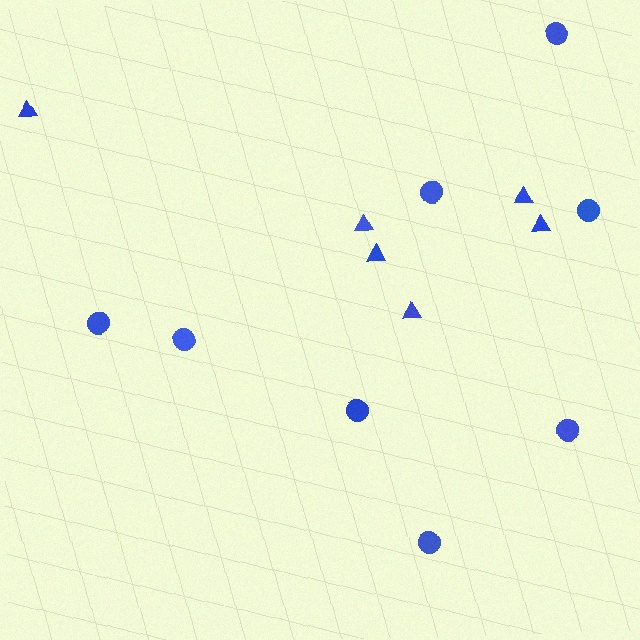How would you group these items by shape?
There are 2 groups: one group of triangles (6) and one group of circles (8).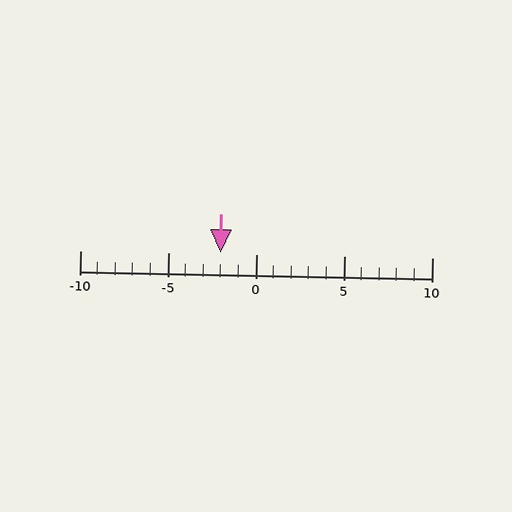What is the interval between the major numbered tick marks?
The major tick marks are spaced 5 units apart.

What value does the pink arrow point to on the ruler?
The pink arrow points to approximately -2.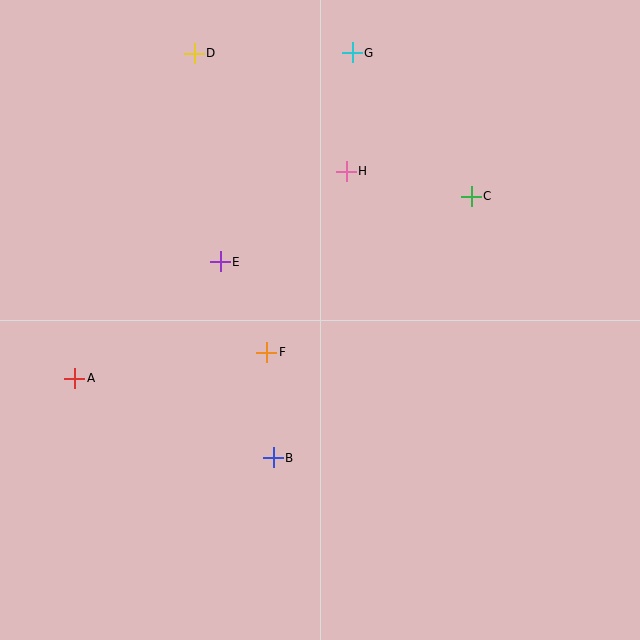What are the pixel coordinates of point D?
Point D is at (194, 53).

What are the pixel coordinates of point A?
Point A is at (75, 378).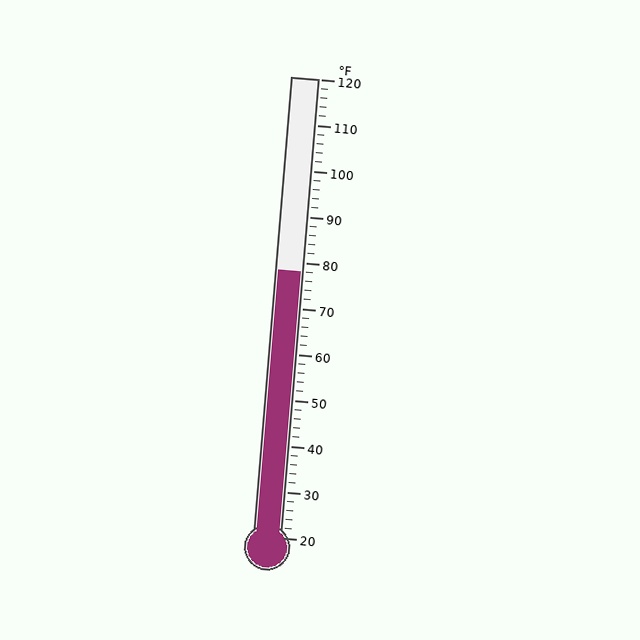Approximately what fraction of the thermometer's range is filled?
The thermometer is filled to approximately 60% of its range.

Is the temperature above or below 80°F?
The temperature is below 80°F.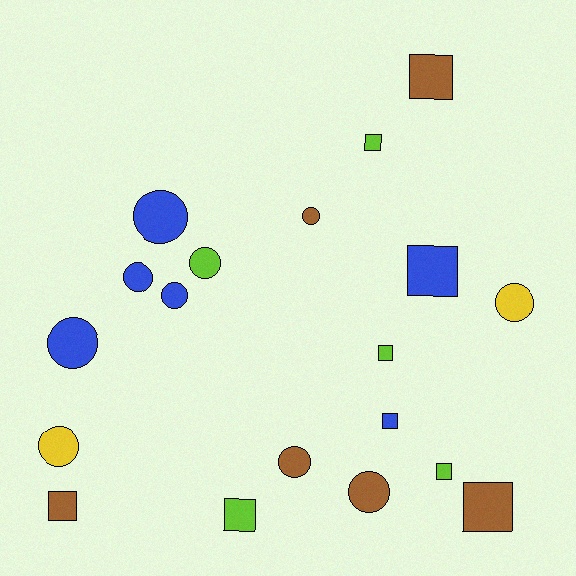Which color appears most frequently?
Brown, with 6 objects.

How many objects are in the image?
There are 19 objects.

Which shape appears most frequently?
Circle, with 10 objects.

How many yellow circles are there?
There are 2 yellow circles.